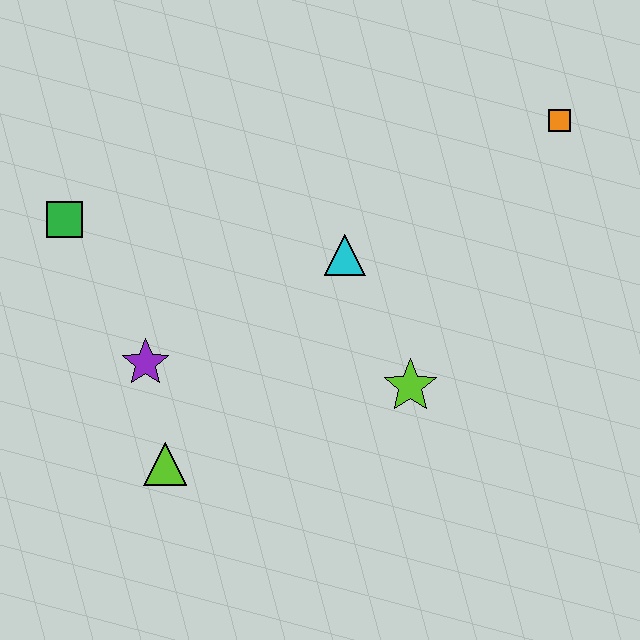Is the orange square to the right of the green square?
Yes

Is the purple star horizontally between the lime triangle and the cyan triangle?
No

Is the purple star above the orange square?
No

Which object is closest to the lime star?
The cyan triangle is closest to the lime star.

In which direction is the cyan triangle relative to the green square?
The cyan triangle is to the right of the green square.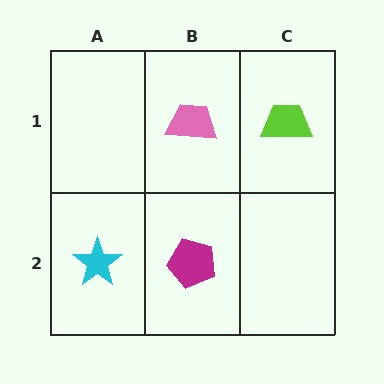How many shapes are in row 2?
2 shapes.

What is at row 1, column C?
A lime trapezoid.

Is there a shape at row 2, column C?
No, that cell is empty.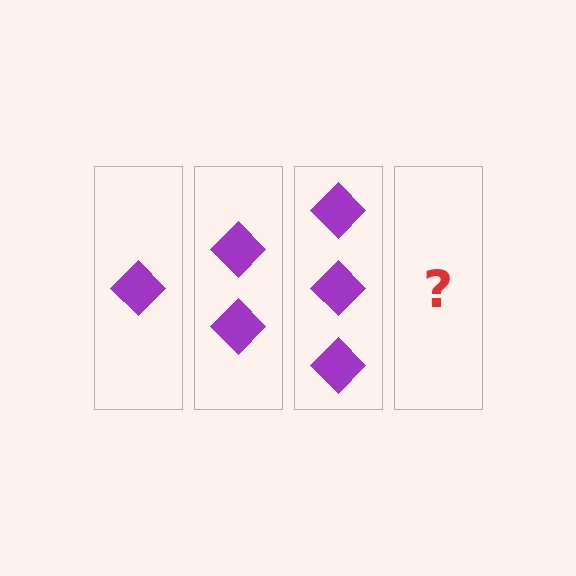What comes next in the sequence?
The next element should be 4 diamonds.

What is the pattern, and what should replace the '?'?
The pattern is that each step adds one more diamond. The '?' should be 4 diamonds.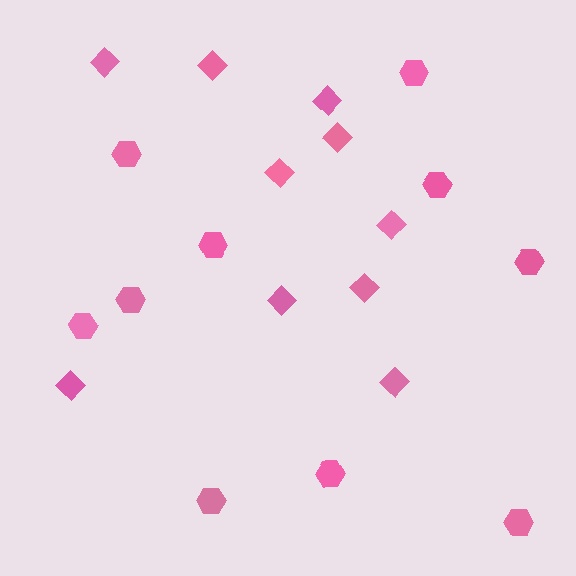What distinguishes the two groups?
There are 2 groups: one group of hexagons (10) and one group of diamonds (10).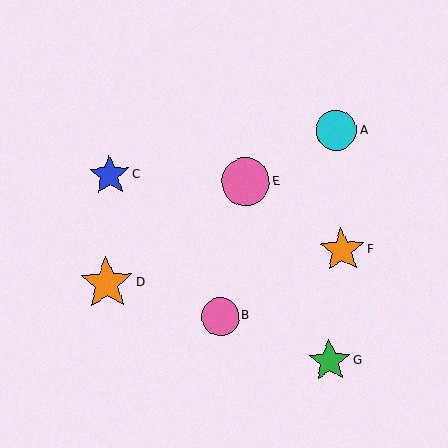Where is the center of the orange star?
The center of the orange star is at (342, 250).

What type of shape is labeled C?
Shape C is a blue star.